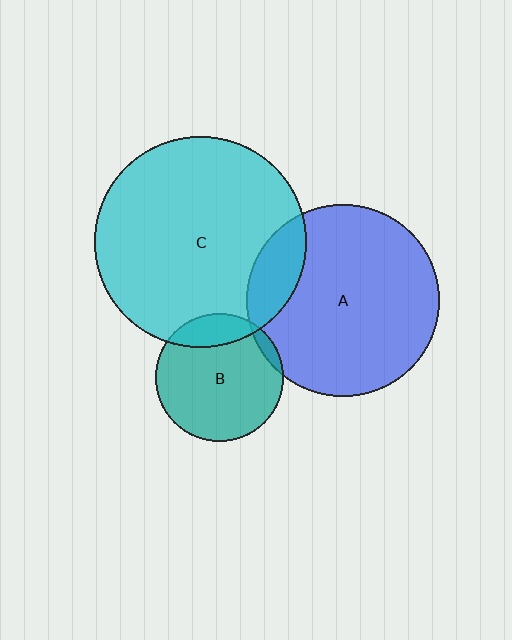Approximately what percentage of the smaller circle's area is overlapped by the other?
Approximately 5%.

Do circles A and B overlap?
Yes.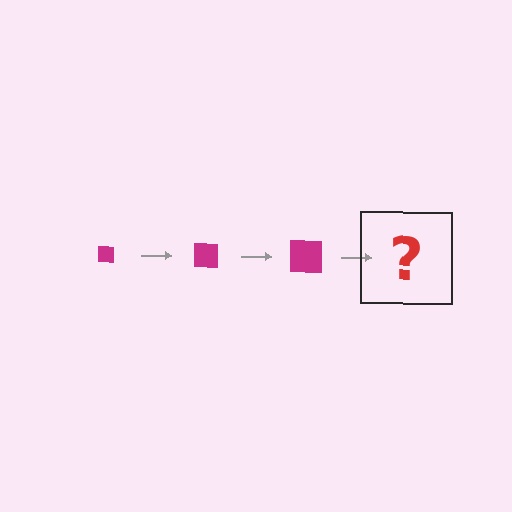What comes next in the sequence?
The next element should be a magenta square, larger than the previous one.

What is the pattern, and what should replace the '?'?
The pattern is that the square gets progressively larger each step. The '?' should be a magenta square, larger than the previous one.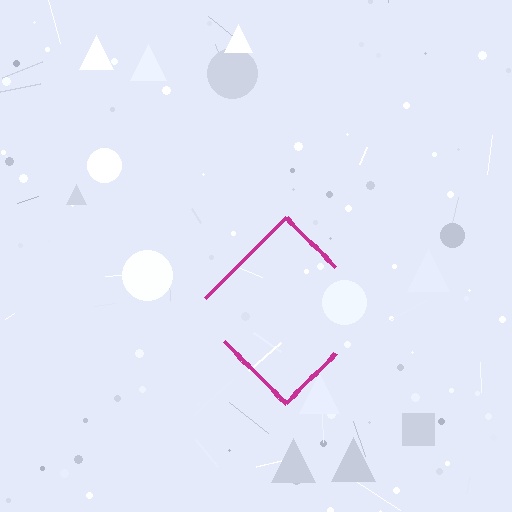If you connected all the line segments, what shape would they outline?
They would outline a diamond.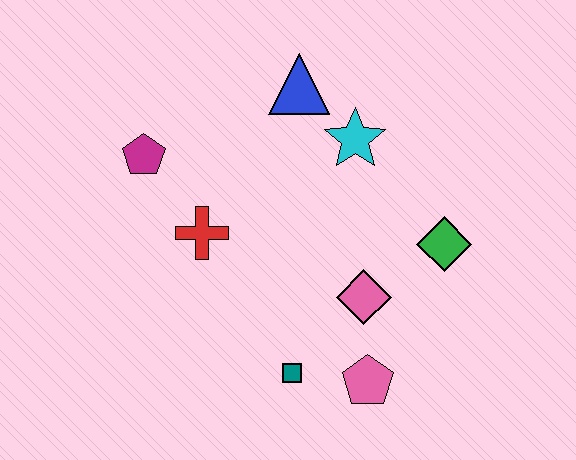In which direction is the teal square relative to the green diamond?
The teal square is to the left of the green diamond.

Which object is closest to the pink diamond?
The pink pentagon is closest to the pink diamond.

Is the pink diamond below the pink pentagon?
No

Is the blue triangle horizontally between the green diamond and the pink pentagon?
No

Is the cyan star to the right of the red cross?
Yes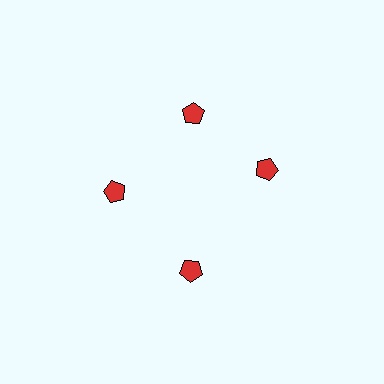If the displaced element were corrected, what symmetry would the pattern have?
It would have 4-fold rotational symmetry — the pattern would map onto itself every 90 degrees.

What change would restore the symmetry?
The symmetry would be restored by rotating it back into even spacing with its neighbors so that all 4 pentagons sit at equal angles and equal distance from the center.